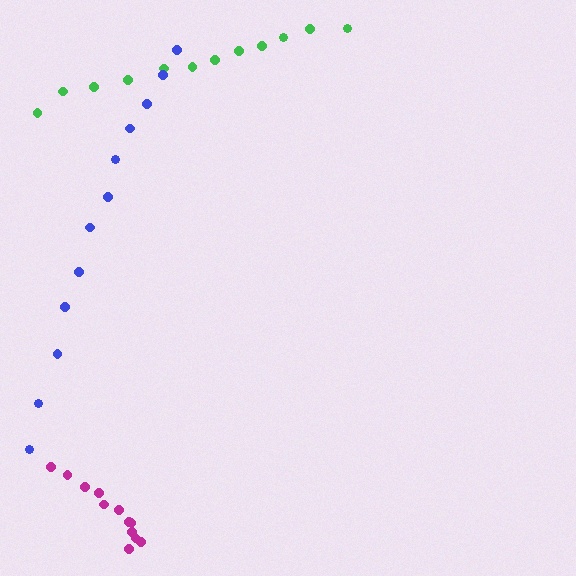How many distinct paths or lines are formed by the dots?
There are 3 distinct paths.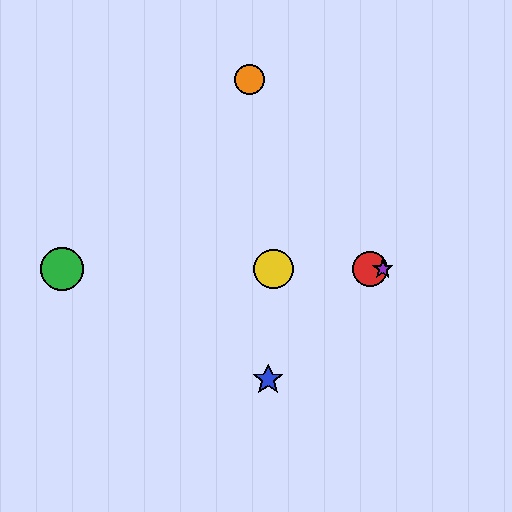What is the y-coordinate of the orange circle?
The orange circle is at y≈79.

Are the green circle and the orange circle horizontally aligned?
No, the green circle is at y≈269 and the orange circle is at y≈79.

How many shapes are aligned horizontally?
4 shapes (the red circle, the green circle, the yellow circle, the purple star) are aligned horizontally.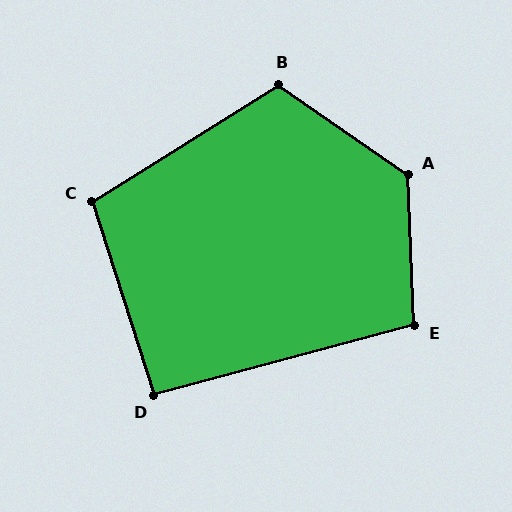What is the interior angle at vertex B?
Approximately 113 degrees (obtuse).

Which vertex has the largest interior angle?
A, at approximately 127 degrees.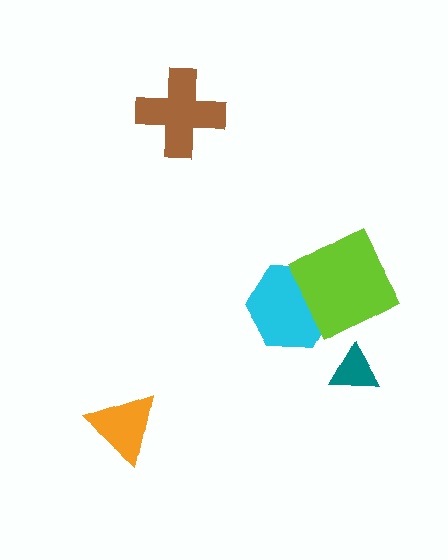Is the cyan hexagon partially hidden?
Yes, it is partially covered by another shape.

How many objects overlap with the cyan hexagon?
1 object overlaps with the cyan hexagon.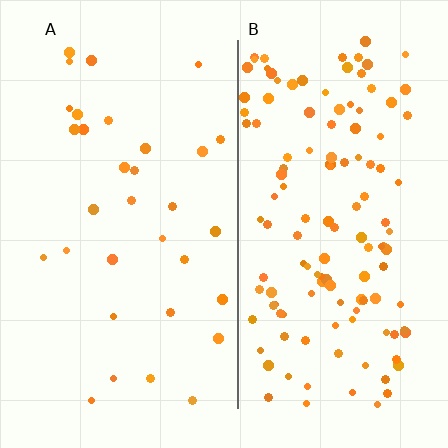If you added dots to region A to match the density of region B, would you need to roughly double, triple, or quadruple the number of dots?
Approximately quadruple.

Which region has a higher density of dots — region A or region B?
B (the right).